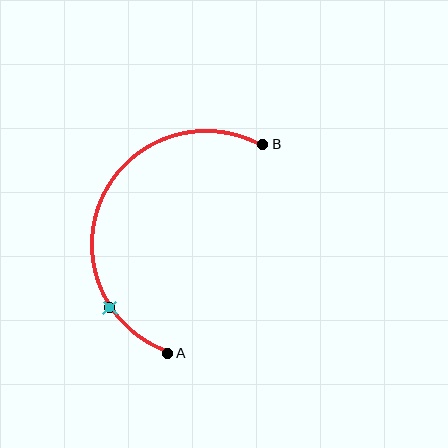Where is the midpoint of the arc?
The arc midpoint is the point on the curve farthest from the straight line joining A and B. It sits to the left of that line.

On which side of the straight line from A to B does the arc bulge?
The arc bulges to the left of the straight line connecting A and B.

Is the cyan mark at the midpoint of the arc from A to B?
No. The cyan mark lies on the arc but is closer to endpoint A. The arc midpoint would be at the point on the curve equidistant along the arc from both A and B.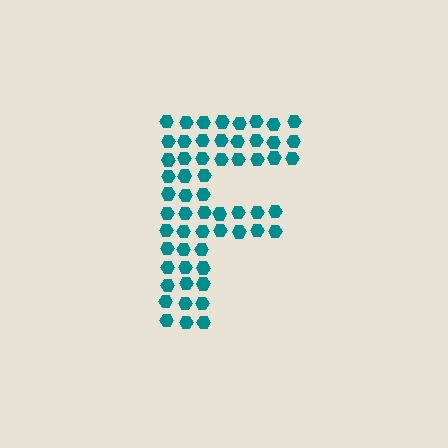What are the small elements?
The small elements are hexagons.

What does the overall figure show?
The overall figure shows the letter F.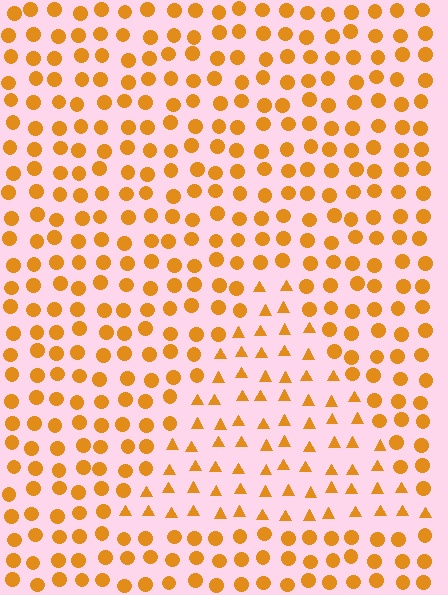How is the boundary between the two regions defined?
The boundary is defined by a change in element shape: triangles inside vs. circles outside. All elements share the same color and spacing.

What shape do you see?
I see a triangle.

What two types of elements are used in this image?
The image uses triangles inside the triangle region and circles outside it.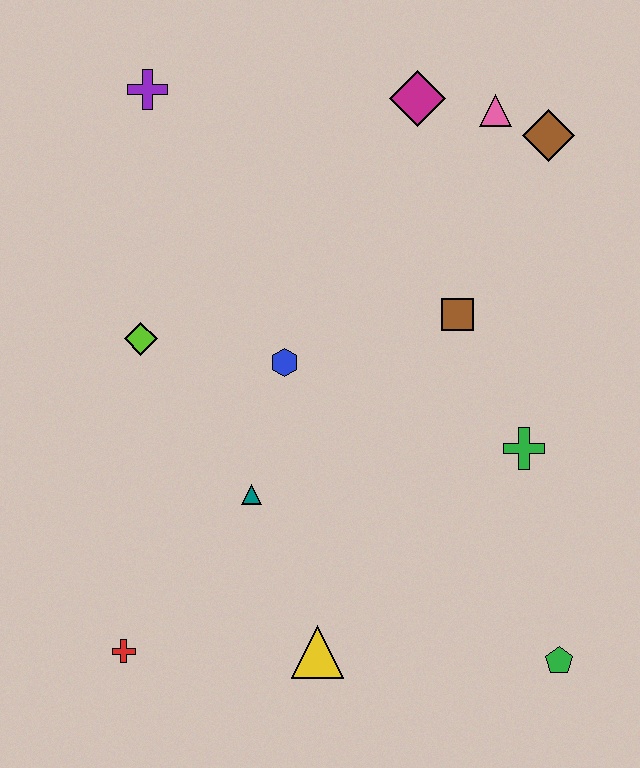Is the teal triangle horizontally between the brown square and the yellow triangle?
No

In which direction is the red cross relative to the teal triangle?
The red cross is below the teal triangle.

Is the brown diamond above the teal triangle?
Yes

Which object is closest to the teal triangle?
The blue hexagon is closest to the teal triangle.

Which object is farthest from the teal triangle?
The brown diamond is farthest from the teal triangle.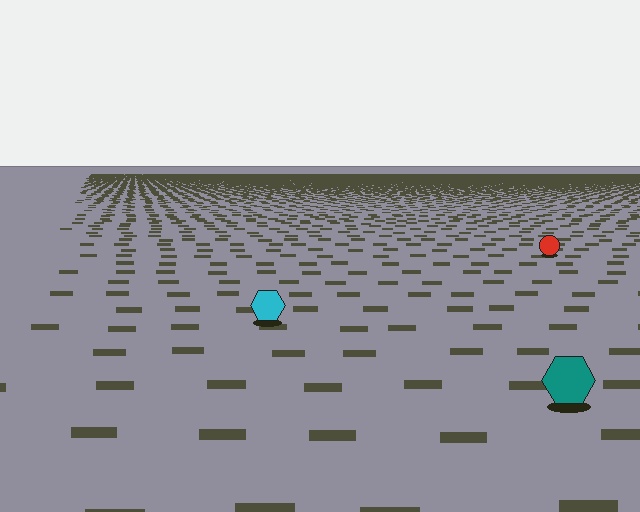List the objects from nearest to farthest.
From nearest to farthest: the teal hexagon, the cyan hexagon, the red circle.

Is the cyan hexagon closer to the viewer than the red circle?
Yes. The cyan hexagon is closer — you can tell from the texture gradient: the ground texture is coarser near it.